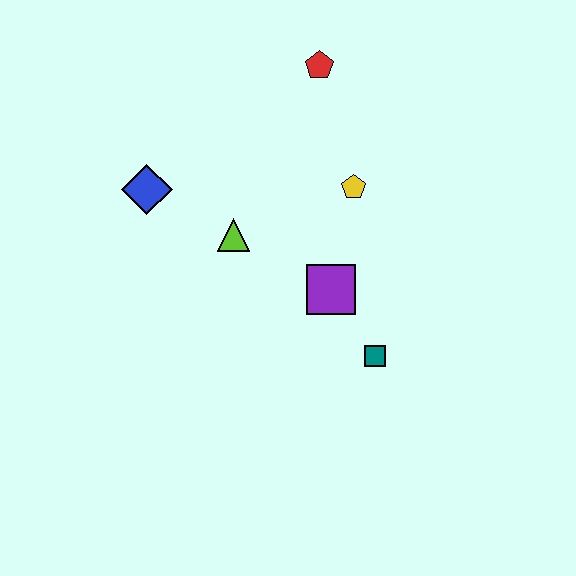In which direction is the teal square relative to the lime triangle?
The teal square is to the right of the lime triangle.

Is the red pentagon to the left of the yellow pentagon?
Yes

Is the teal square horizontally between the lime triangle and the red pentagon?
No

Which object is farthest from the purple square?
The red pentagon is farthest from the purple square.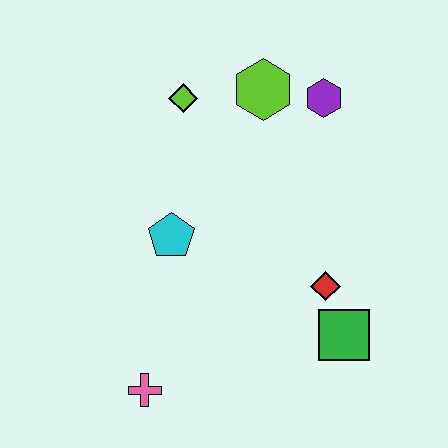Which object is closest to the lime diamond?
The lime hexagon is closest to the lime diamond.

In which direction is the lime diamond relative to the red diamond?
The lime diamond is above the red diamond.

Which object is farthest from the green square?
The lime diamond is farthest from the green square.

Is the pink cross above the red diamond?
No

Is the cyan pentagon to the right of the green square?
No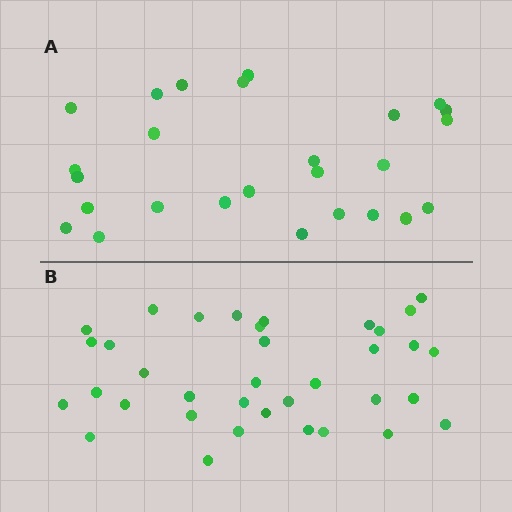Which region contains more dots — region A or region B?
Region B (the bottom region) has more dots.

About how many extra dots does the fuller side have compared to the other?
Region B has roughly 10 or so more dots than region A.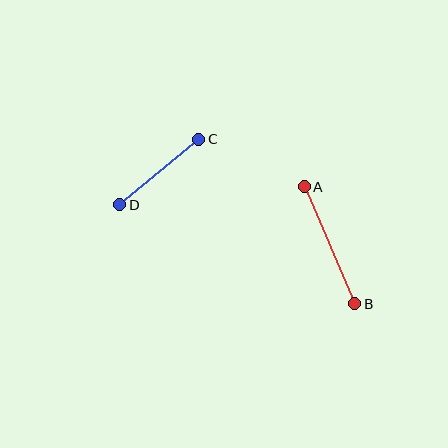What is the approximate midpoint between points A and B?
The midpoint is at approximately (329, 245) pixels.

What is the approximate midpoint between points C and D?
The midpoint is at approximately (159, 172) pixels.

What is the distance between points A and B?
The distance is approximately 128 pixels.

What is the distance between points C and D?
The distance is approximately 103 pixels.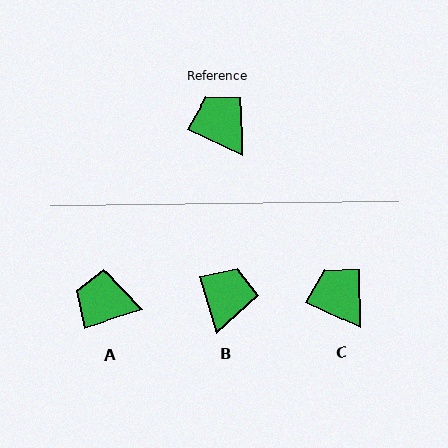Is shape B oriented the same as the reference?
No, it is off by about 48 degrees.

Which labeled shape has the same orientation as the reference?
C.